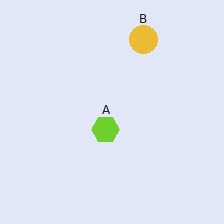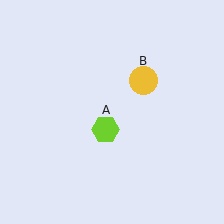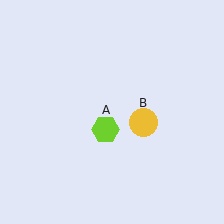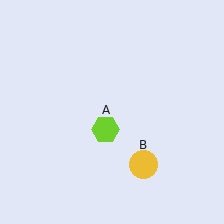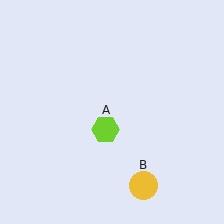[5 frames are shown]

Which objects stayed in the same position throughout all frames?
Lime hexagon (object A) remained stationary.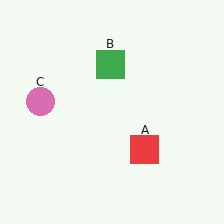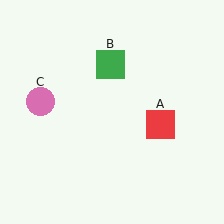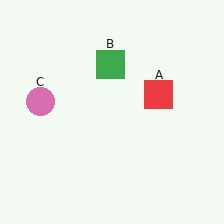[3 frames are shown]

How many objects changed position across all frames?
1 object changed position: red square (object A).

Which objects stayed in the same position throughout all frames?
Green square (object B) and pink circle (object C) remained stationary.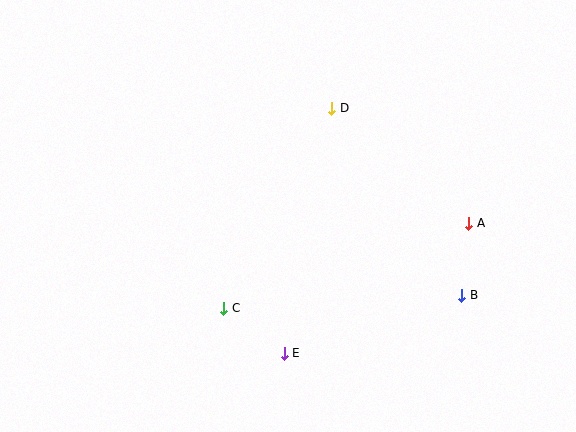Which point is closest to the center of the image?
Point C at (223, 308) is closest to the center.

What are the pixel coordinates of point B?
Point B is at (462, 295).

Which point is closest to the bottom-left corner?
Point C is closest to the bottom-left corner.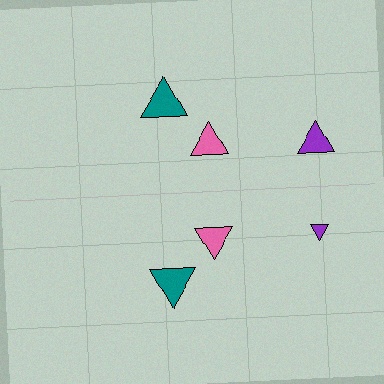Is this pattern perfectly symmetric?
No, the pattern is not perfectly symmetric. The purple triangle on the bottom side has a different size than its mirror counterpart.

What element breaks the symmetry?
The purple triangle on the bottom side has a different size than its mirror counterpart.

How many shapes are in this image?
There are 6 shapes in this image.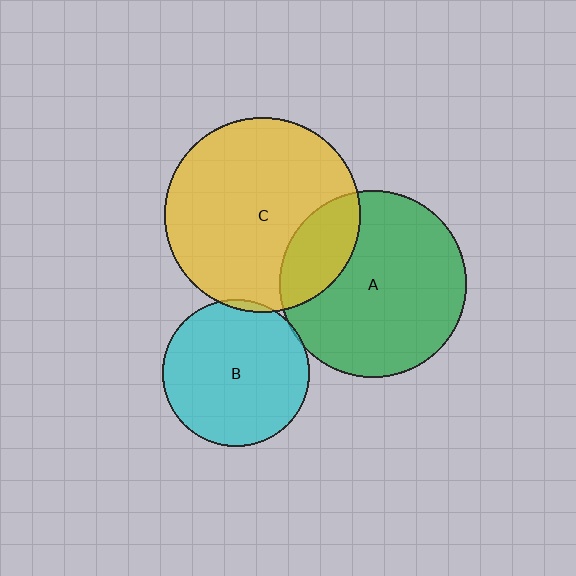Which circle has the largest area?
Circle C (yellow).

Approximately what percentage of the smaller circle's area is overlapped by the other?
Approximately 5%.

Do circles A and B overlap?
Yes.